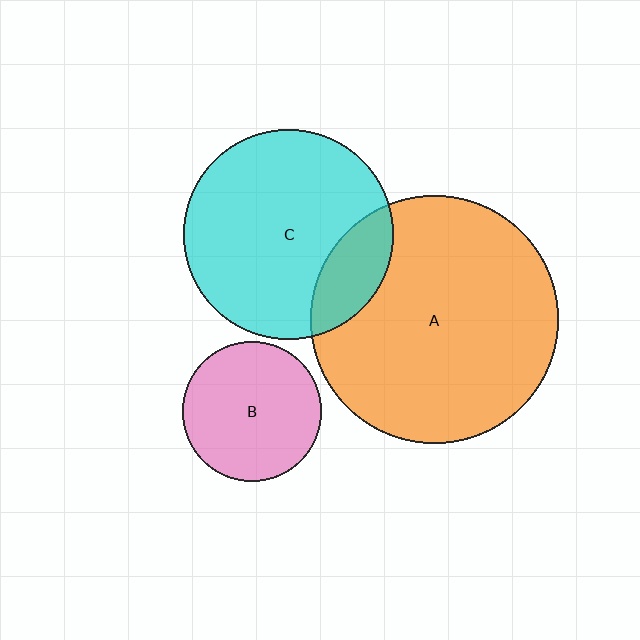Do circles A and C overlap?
Yes.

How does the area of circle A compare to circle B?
Approximately 3.2 times.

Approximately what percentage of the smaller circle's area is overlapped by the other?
Approximately 20%.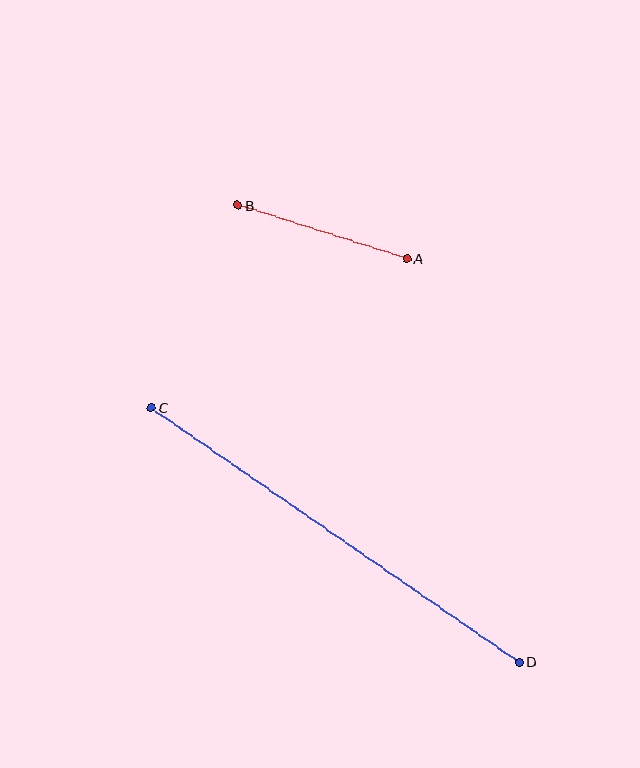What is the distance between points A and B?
The distance is approximately 177 pixels.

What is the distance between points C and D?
The distance is approximately 447 pixels.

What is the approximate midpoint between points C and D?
The midpoint is at approximately (335, 535) pixels.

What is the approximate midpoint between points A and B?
The midpoint is at approximately (323, 232) pixels.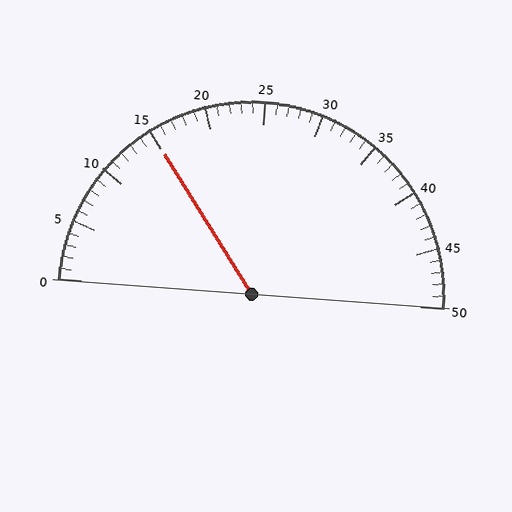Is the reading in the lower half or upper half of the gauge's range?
The reading is in the lower half of the range (0 to 50).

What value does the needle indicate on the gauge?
The needle indicates approximately 15.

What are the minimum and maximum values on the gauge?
The gauge ranges from 0 to 50.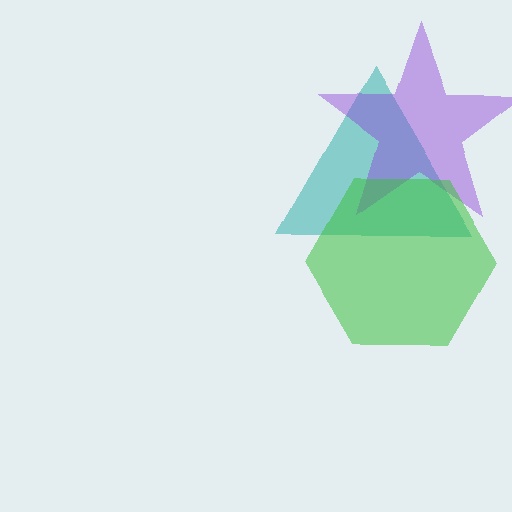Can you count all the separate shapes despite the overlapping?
Yes, there are 3 separate shapes.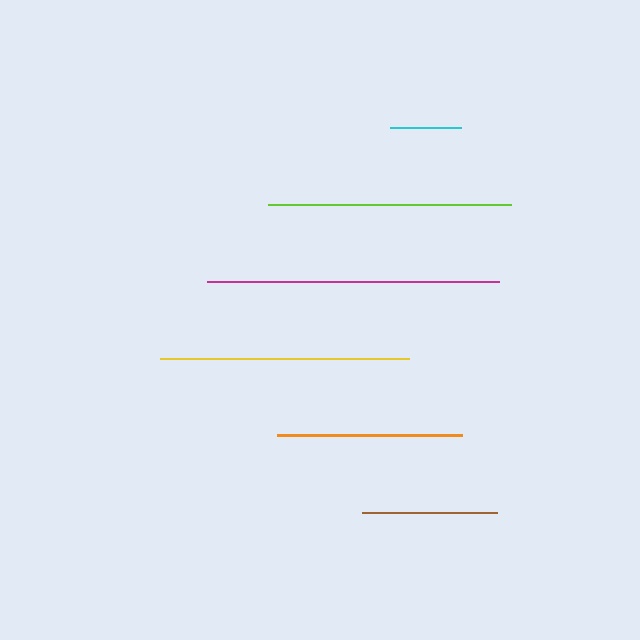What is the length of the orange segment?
The orange segment is approximately 185 pixels long.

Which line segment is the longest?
The magenta line is the longest at approximately 292 pixels.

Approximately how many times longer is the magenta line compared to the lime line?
The magenta line is approximately 1.2 times the length of the lime line.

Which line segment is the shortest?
The cyan line is the shortest at approximately 71 pixels.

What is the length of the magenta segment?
The magenta segment is approximately 292 pixels long.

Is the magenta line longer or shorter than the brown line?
The magenta line is longer than the brown line.